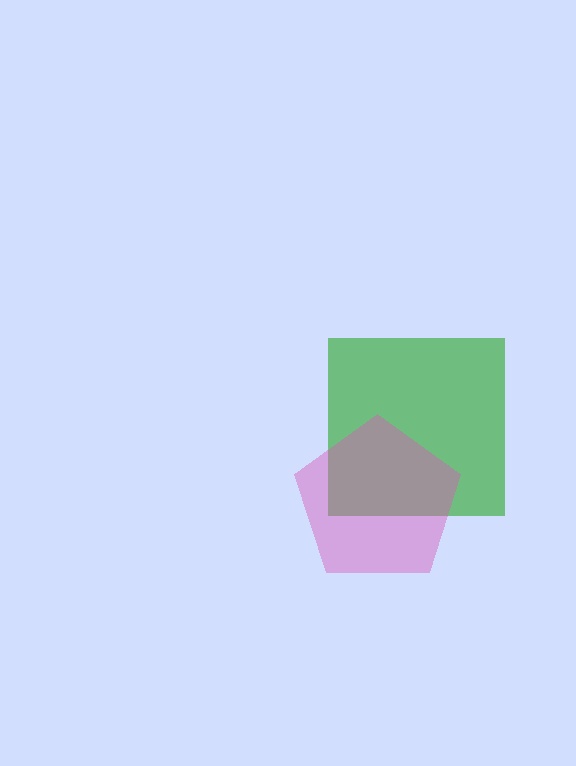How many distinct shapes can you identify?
There are 2 distinct shapes: a green square, a pink pentagon.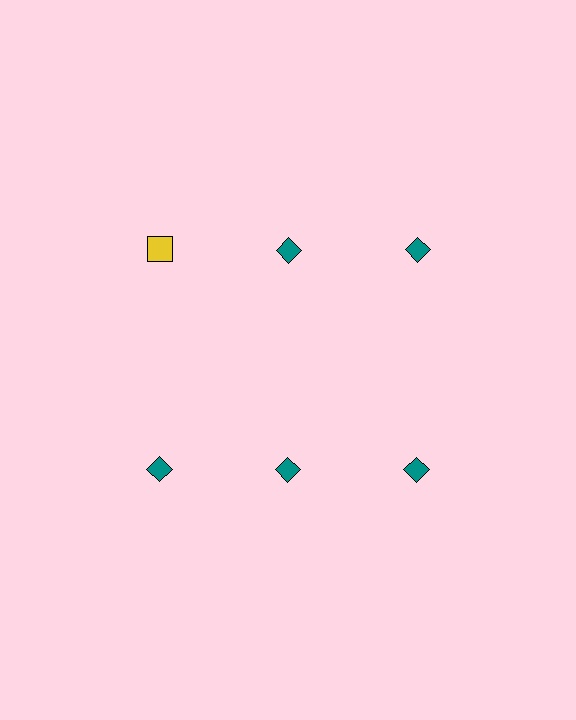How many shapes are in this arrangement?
There are 6 shapes arranged in a grid pattern.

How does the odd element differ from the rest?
It differs in both color (yellow instead of teal) and shape (square instead of diamond).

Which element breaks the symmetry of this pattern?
The yellow square in the top row, leftmost column breaks the symmetry. All other shapes are teal diamonds.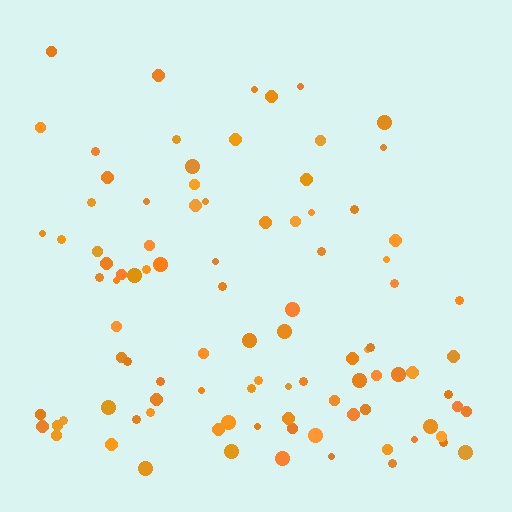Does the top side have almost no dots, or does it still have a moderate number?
Still a moderate number, just noticeably fewer than the bottom.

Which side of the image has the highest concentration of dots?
The bottom.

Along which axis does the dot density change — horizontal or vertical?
Vertical.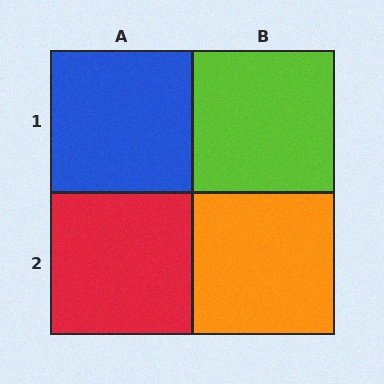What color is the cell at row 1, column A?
Blue.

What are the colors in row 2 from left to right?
Red, orange.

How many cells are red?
1 cell is red.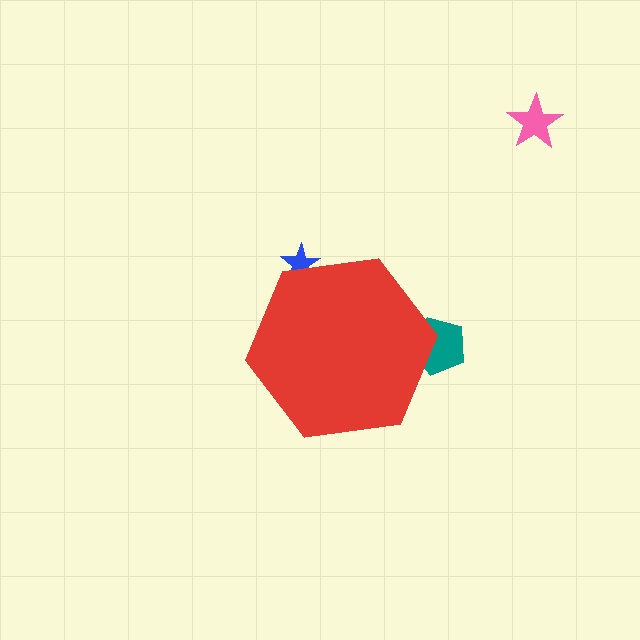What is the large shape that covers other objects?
A red hexagon.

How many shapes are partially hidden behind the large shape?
2 shapes are partially hidden.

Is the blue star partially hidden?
Yes, the blue star is partially hidden behind the red hexagon.